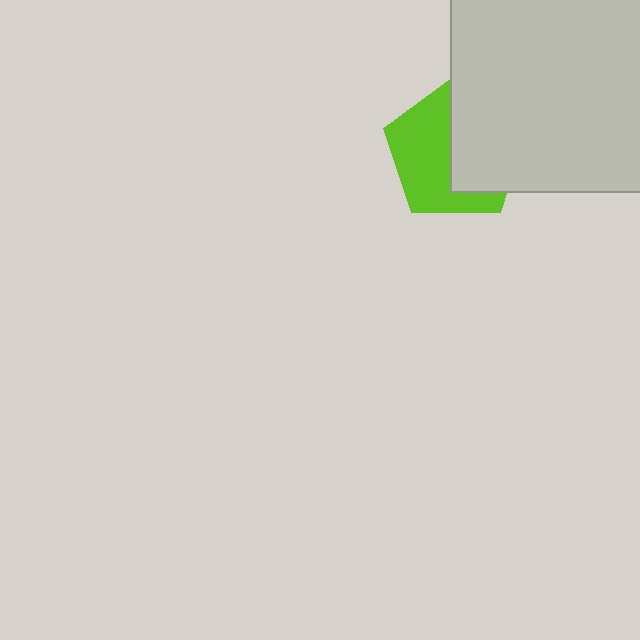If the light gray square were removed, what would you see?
You would see the complete lime pentagon.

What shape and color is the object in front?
The object in front is a light gray square.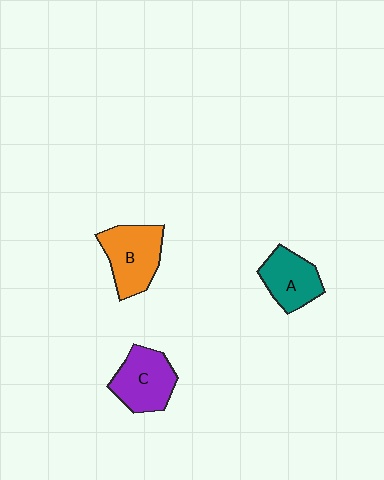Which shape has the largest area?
Shape B (orange).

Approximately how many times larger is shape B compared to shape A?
Approximately 1.3 times.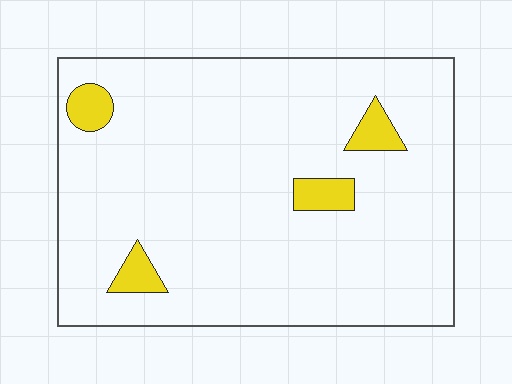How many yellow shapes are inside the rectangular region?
4.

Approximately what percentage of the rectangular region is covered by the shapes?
Approximately 5%.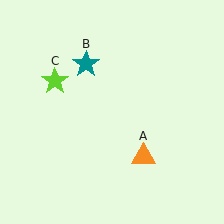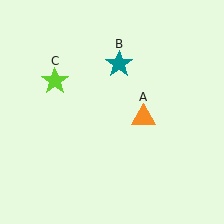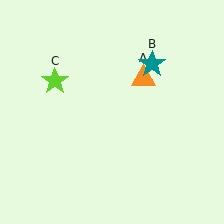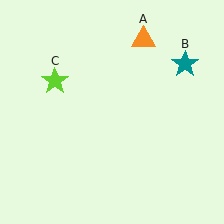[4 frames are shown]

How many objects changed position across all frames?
2 objects changed position: orange triangle (object A), teal star (object B).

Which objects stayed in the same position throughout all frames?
Lime star (object C) remained stationary.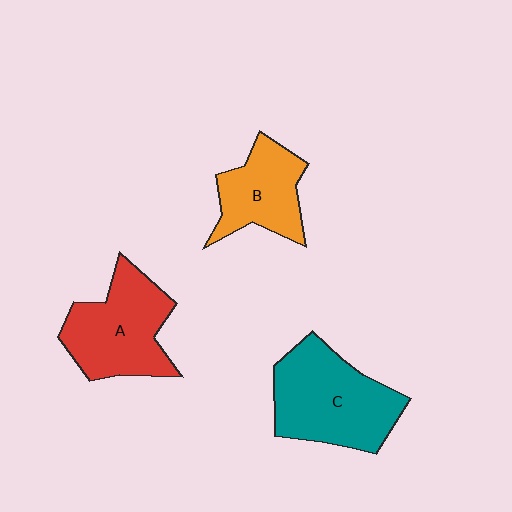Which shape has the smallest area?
Shape B (orange).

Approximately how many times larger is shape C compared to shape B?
Approximately 1.5 times.